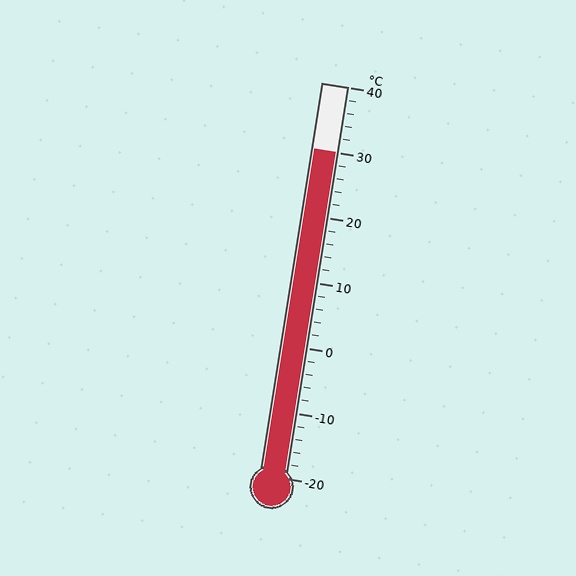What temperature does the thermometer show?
The thermometer shows approximately 30°C.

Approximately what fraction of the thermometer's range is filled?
The thermometer is filled to approximately 85% of its range.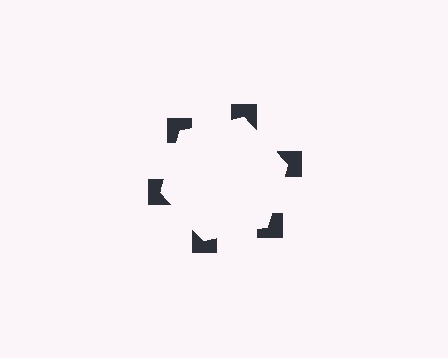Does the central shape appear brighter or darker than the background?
It typically appears slightly brighter than the background, even though no actual brightness change is drawn.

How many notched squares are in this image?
There are 6 — one at each vertex of the illusory hexagon.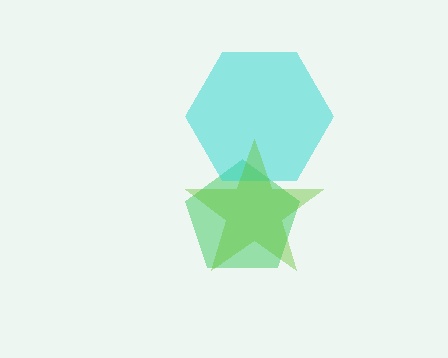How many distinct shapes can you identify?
There are 3 distinct shapes: a green pentagon, a cyan hexagon, a lime star.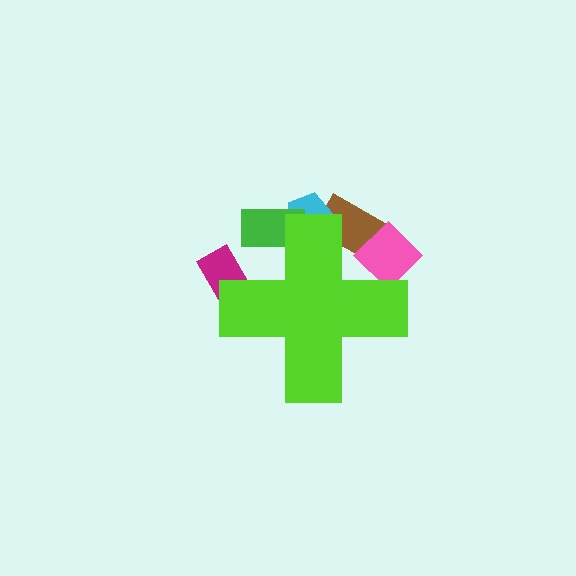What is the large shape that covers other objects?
A lime cross.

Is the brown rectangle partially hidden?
Yes, the brown rectangle is partially hidden behind the lime cross.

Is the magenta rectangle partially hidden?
Yes, the magenta rectangle is partially hidden behind the lime cross.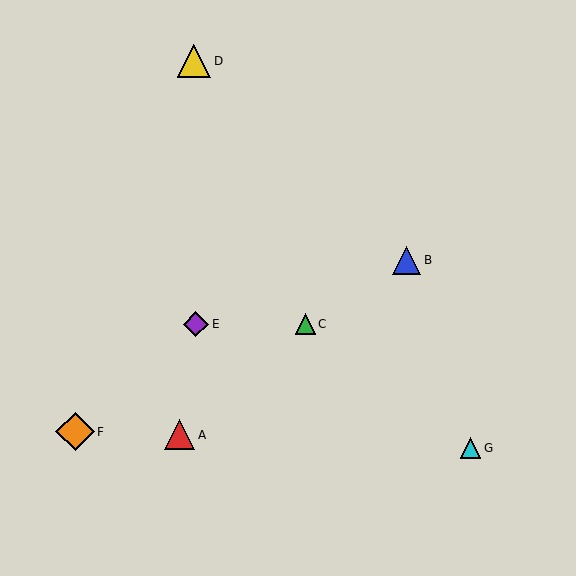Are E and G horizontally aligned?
No, E is at y≈324 and G is at y≈448.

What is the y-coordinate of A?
Object A is at y≈435.